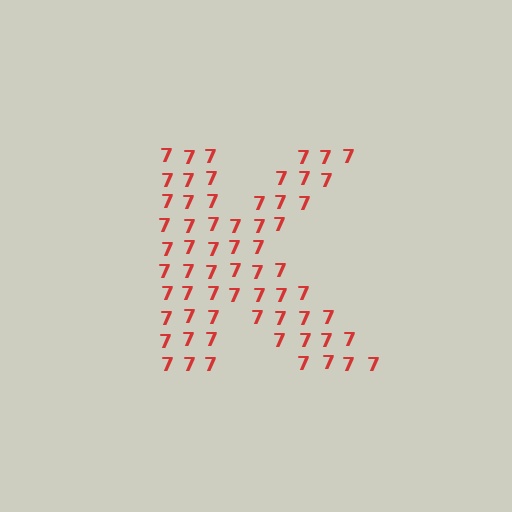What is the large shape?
The large shape is the letter K.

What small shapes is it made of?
It is made of small digit 7's.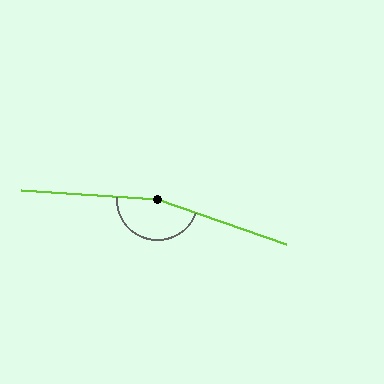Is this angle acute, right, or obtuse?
It is obtuse.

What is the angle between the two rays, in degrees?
Approximately 165 degrees.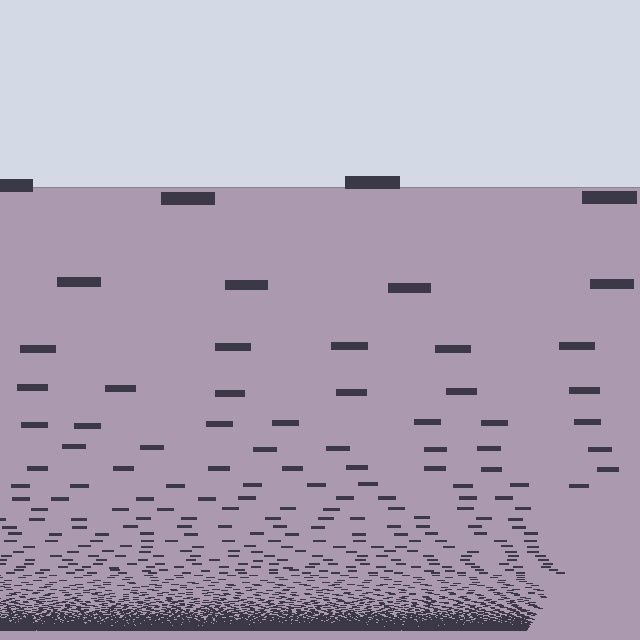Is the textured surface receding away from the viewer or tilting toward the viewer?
The surface appears to tilt toward the viewer. Texture elements get larger and sparser toward the top.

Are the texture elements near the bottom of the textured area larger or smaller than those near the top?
Smaller. The gradient is inverted — elements near the bottom are smaller and denser.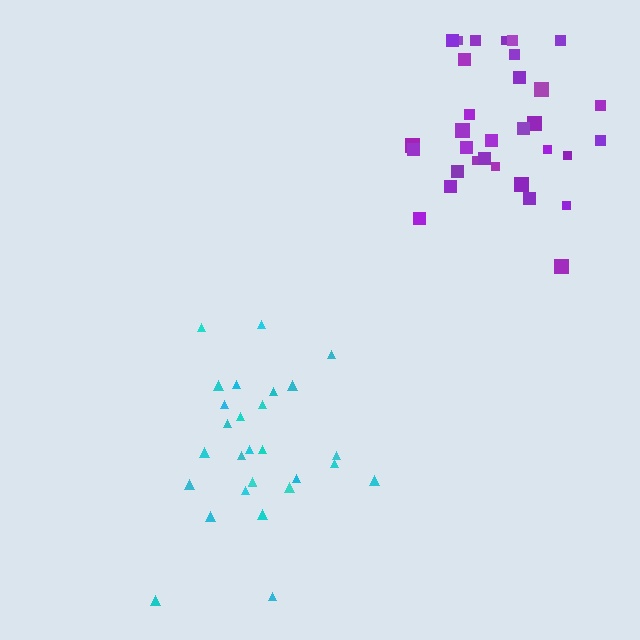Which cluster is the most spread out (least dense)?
Cyan.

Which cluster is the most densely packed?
Purple.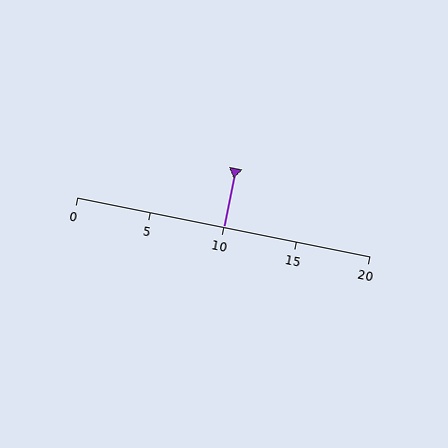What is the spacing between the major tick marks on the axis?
The major ticks are spaced 5 apart.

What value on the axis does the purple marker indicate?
The marker indicates approximately 10.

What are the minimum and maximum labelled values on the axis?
The axis runs from 0 to 20.